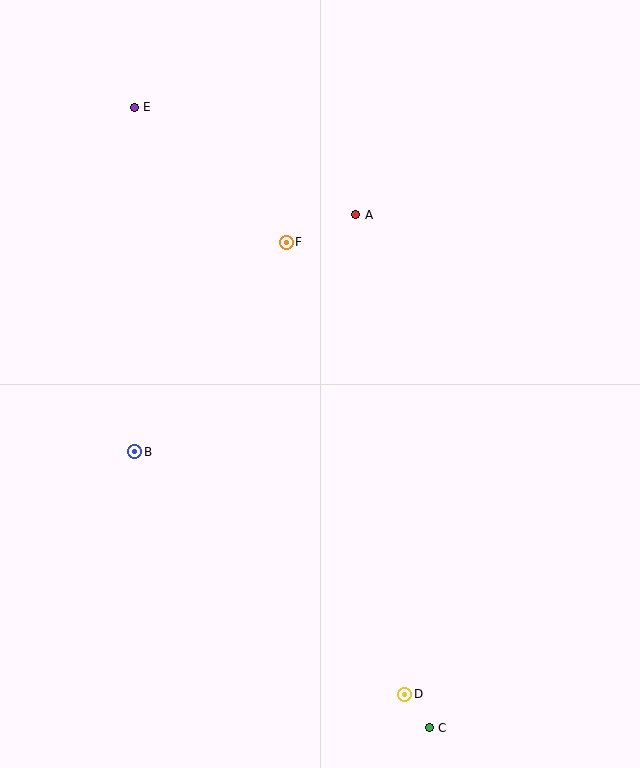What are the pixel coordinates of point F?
Point F is at (286, 242).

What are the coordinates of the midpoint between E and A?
The midpoint between E and A is at (245, 161).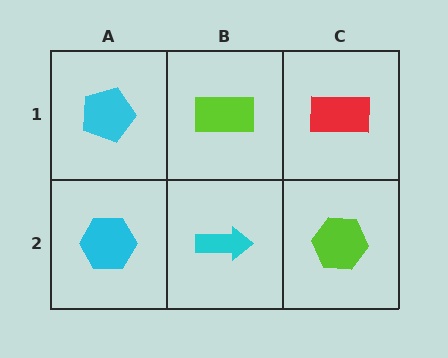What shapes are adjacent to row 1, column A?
A cyan hexagon (row 2, column A), a lime rectangle (row 1, column B).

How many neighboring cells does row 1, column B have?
3.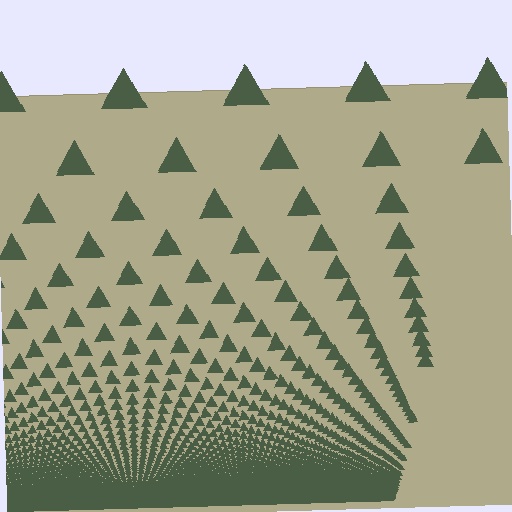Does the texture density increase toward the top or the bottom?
Density increases toward the bottom.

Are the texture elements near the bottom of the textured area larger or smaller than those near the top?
Smaller. The gradient is inverted — elements near the bottom are smaller and denser.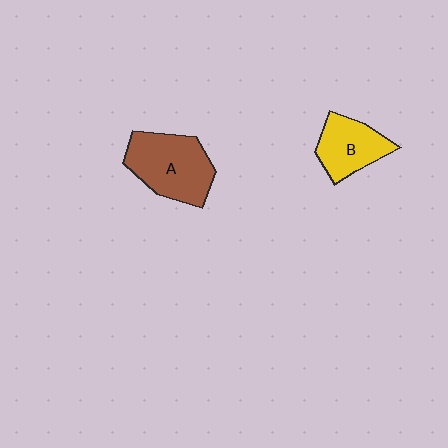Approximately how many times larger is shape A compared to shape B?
Approximately 1.4 times.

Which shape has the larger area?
Shape A (brown).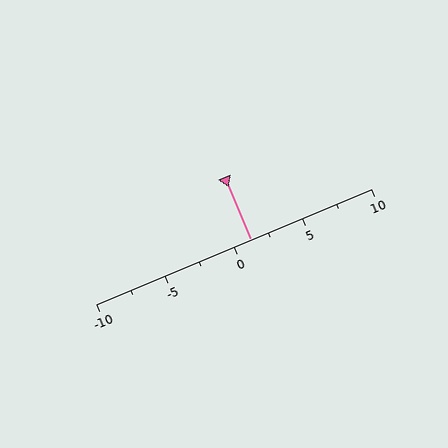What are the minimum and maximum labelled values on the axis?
The axis runs from -10 to 10.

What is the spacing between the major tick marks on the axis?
The major ticks are spaced 5 apart.